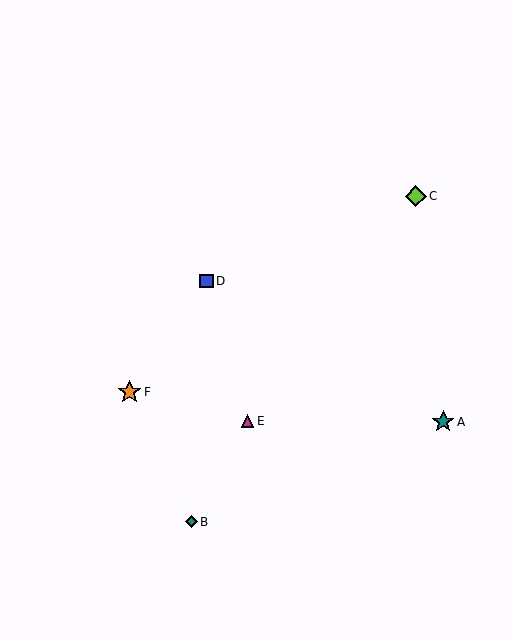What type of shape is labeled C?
Shape C is a lime diamond.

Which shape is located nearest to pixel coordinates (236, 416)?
The magenta triangle (labeled E) at (247, 421) is nearest to that location.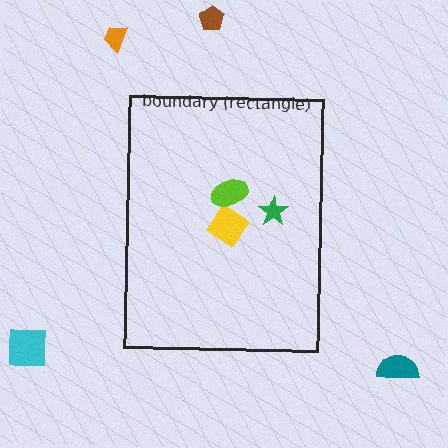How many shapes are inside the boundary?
3 inside, 4 outside.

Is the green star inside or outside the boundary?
Inside.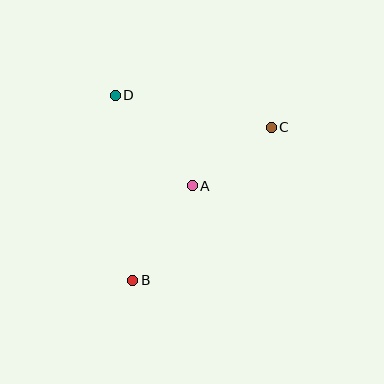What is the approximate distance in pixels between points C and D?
The distance between C and D is approximately 159 pixels.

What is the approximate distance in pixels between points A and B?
The distance between A and B is approximately 111 pixels.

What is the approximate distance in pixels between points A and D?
The distance between A and D is approximately 119 pixels.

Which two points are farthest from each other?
Points B and C are farthest from each other.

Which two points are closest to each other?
Points A and C are closest to each other.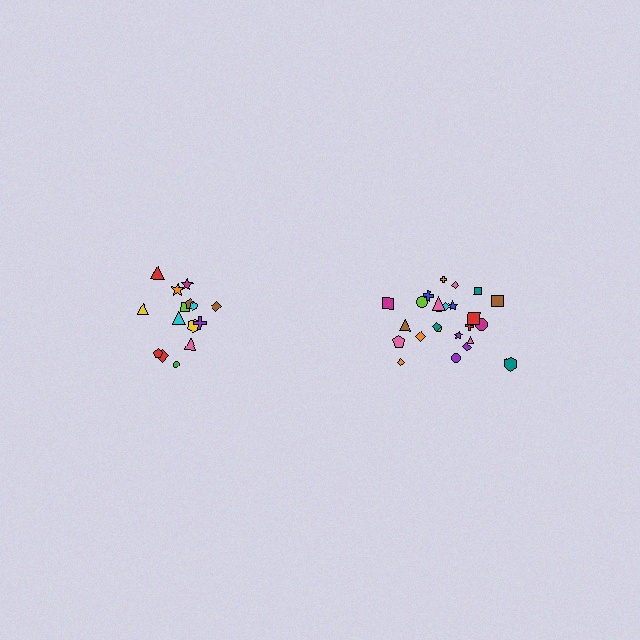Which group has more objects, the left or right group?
The right group.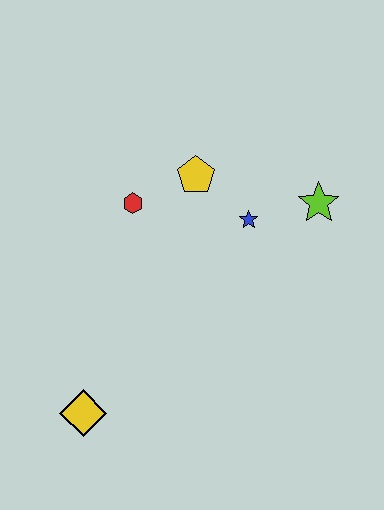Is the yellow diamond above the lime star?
No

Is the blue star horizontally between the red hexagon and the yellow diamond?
No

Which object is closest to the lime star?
The blue star is closest to the lime star.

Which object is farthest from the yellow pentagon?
The yellow diamond is farthest from the yellow pentagon.